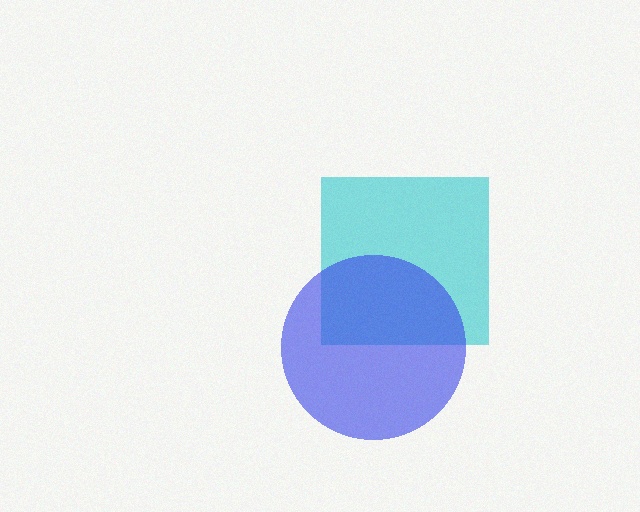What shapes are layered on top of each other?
The layered shapes are: a cyan square, a blue circle.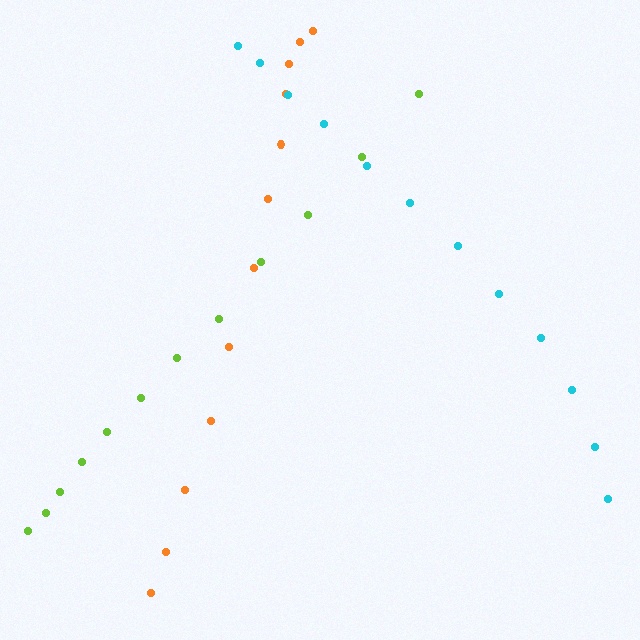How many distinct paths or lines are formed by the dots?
There are 3 distinct paths.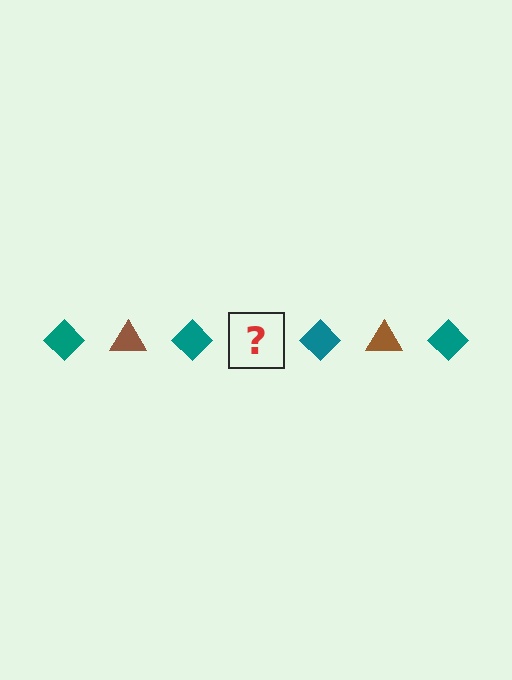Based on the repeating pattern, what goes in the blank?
The blank should be a brown triangle.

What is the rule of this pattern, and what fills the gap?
The rule is that the pattern alternates between teal diamond and brown triangle. The gap should be filled with a brown triangle.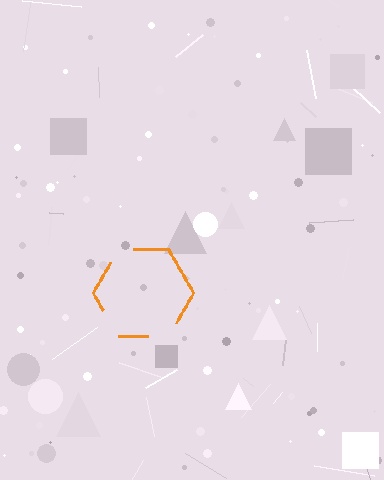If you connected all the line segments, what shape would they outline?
They would outline a hexagon.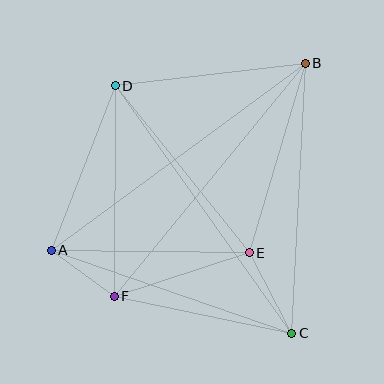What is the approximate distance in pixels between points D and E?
The distance between D and E is approximately 214 pixels.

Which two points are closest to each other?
Points A and F are closest to each other.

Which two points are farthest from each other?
Points A and B are farthest from each other.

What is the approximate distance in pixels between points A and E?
The distance between A and E is approximately 198 pixels.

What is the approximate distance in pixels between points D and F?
The distance between D and F is approximately 210 pixels.